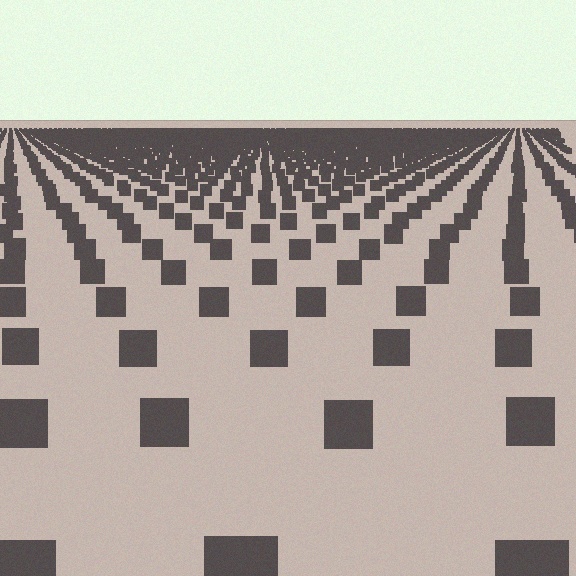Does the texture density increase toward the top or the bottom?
Density increases toward the top.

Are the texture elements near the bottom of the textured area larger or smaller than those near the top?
Larger. Near the bottom, elements are closer to the viewer and appear at a bigger on-screen size.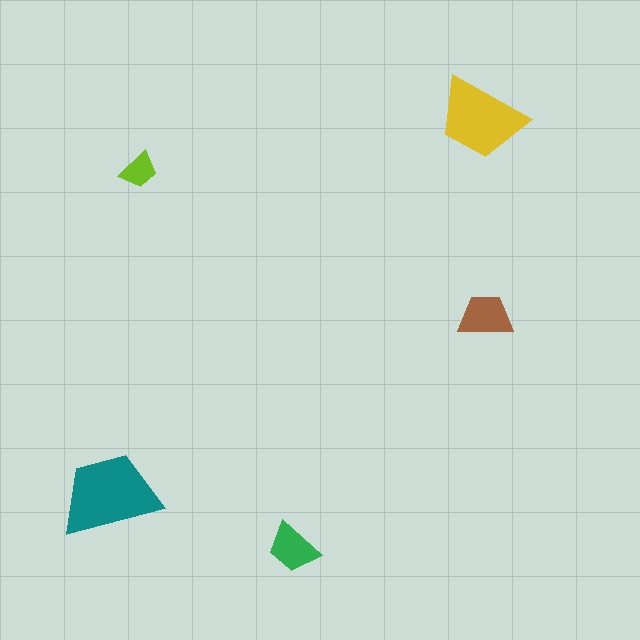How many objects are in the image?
There are 5 objects in the image.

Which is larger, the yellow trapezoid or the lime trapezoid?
The yellow one.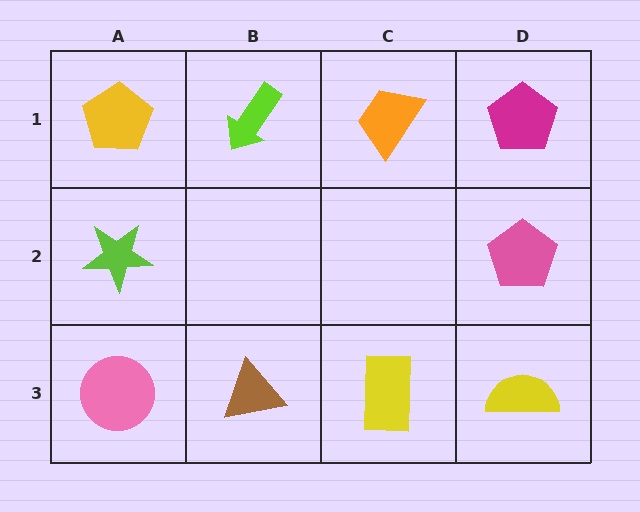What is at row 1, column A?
A yellow pentagon.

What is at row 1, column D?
A magenta pentagon.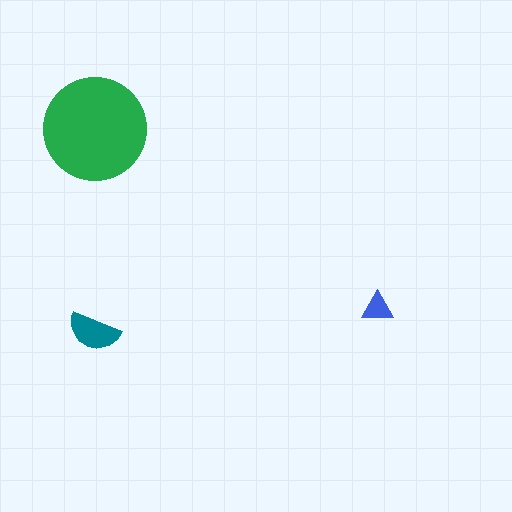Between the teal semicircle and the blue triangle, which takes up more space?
The teal semicircle.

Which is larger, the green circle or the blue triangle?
The green circle.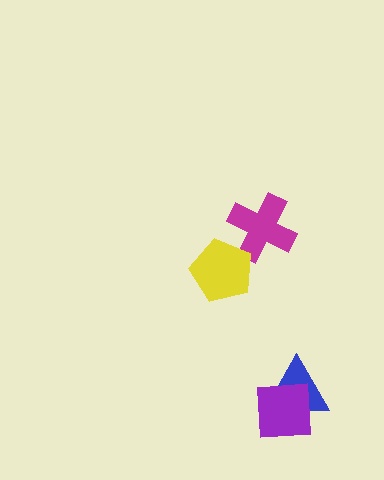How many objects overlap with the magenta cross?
1 object overlaps with the magenta cross.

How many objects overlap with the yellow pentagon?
1 object overlaps with the yellow pentagon.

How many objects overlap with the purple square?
1 object overlaps with the purple square.